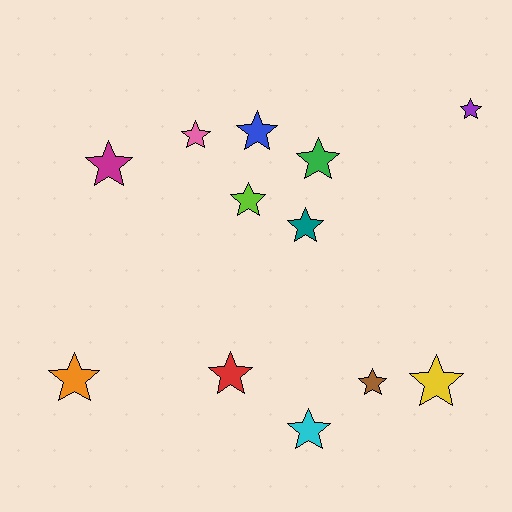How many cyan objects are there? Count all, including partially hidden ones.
There is 1 cyan object.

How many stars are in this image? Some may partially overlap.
There are 12 stars.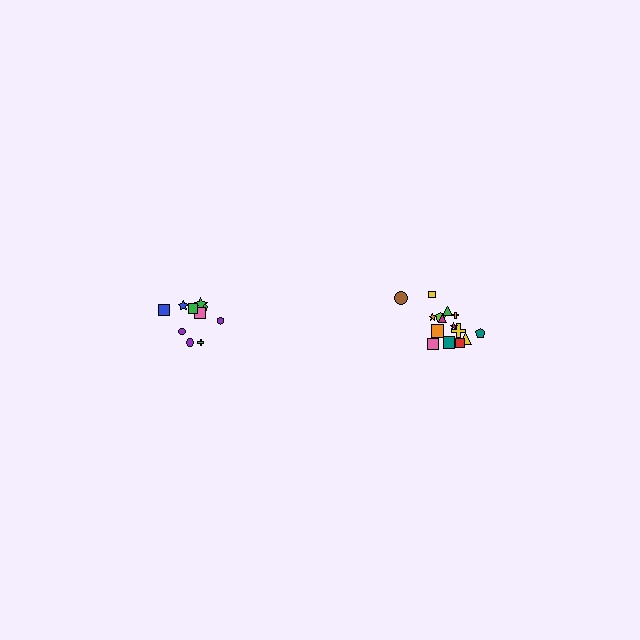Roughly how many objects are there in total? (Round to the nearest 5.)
Roughly 25 objects in total.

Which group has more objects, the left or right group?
The right group.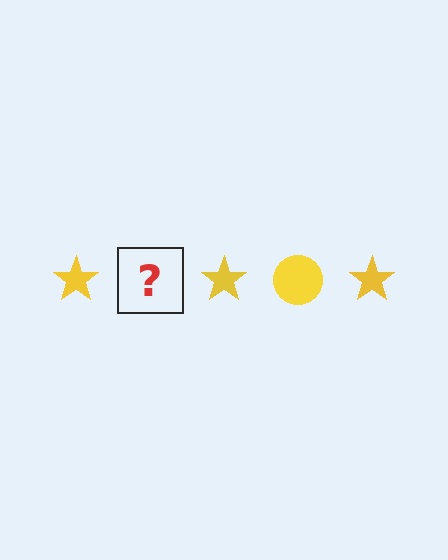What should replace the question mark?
The question mark should be replaced with a yellow circle.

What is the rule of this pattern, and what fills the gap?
The rule is that the pattern cycles through star, circle shapes in yellow. The gap should be filled with a yellow circle.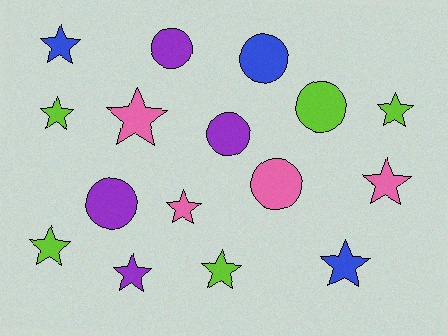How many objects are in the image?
There are 16 objects.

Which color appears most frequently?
Lime, with 5 objects.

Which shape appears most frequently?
Star, with 10 objects.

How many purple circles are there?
There are 3 purple circles.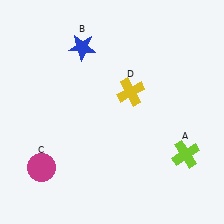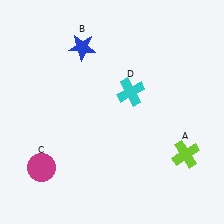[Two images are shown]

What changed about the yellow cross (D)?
In Image 1, D is yellow. In Image 2, it changed to cyan.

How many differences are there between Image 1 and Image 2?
There is 1 difference between the two images.